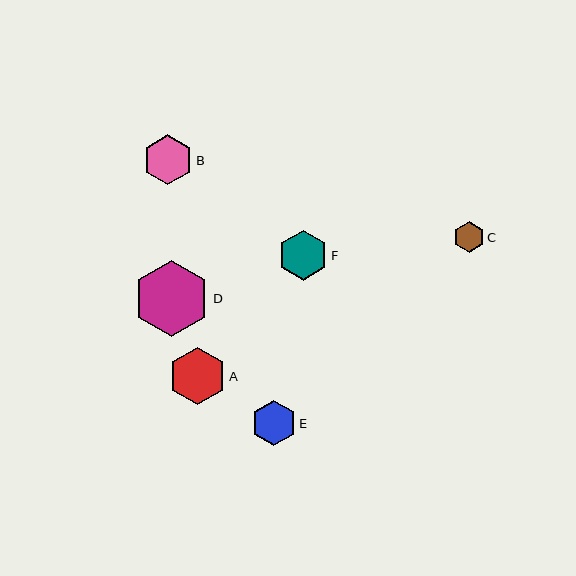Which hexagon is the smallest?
Hexagon C is the smallest with a size of approximately 30 pixels.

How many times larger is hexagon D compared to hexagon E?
Hexagon D is approximately 1.7 times the size of hexagon E.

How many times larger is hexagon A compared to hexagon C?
Hexagon A is approximately 1.9 times the size of hexagon C.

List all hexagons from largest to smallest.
From largest to smallest: D, A, B, F, E, C.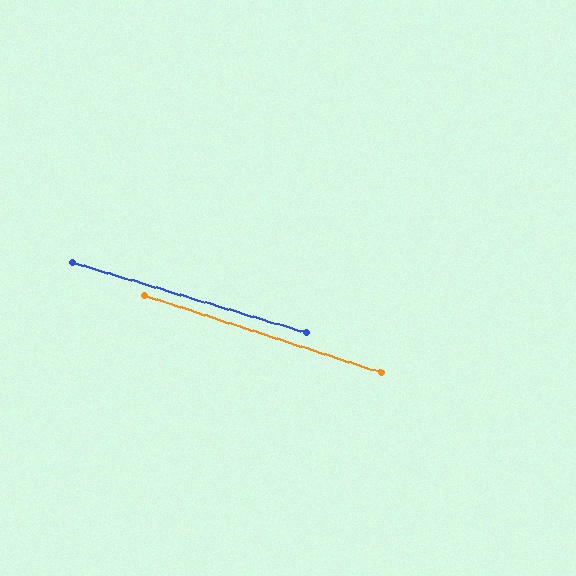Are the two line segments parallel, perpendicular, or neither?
Parallel — their directions differ by only 1.5°.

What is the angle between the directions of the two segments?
Approximately 1 degree.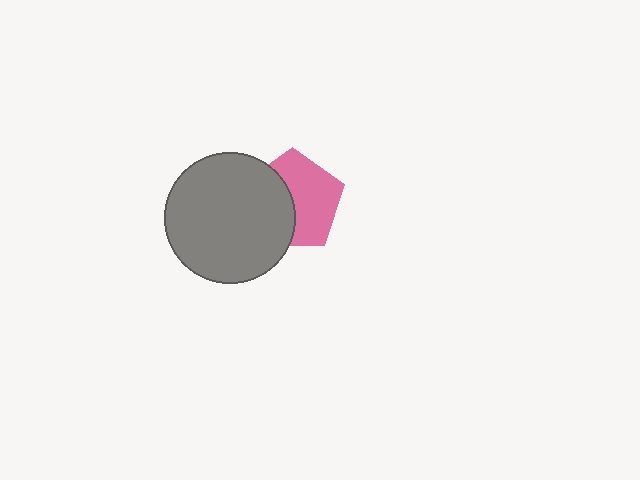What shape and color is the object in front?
The object in front is a gray circle.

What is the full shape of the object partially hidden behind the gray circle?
The partially hidden object is a pink pentagon.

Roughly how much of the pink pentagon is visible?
About half of it is visible (roughly 56%).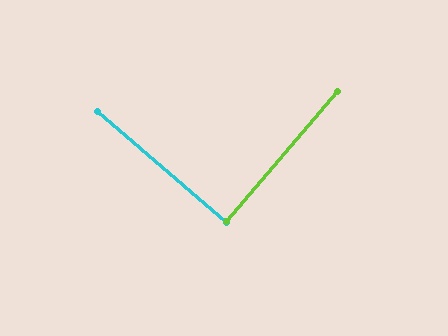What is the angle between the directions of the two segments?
Approximately 90 degrees.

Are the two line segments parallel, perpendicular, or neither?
Perpendicular — they meet at approximately 90°.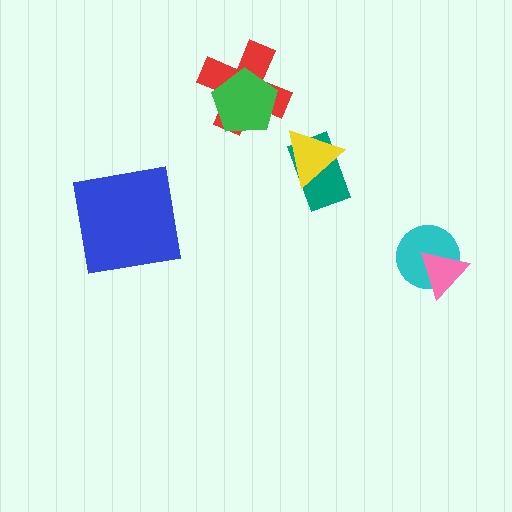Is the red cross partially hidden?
Yes, it is partially covered by another shape.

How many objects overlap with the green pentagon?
1 object overlaps with the green pentagon.